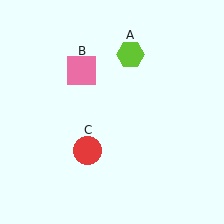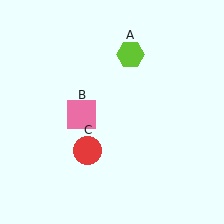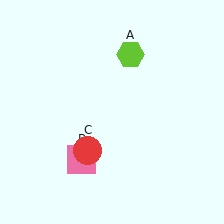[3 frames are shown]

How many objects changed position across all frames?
1 object changed position: pink square (object B).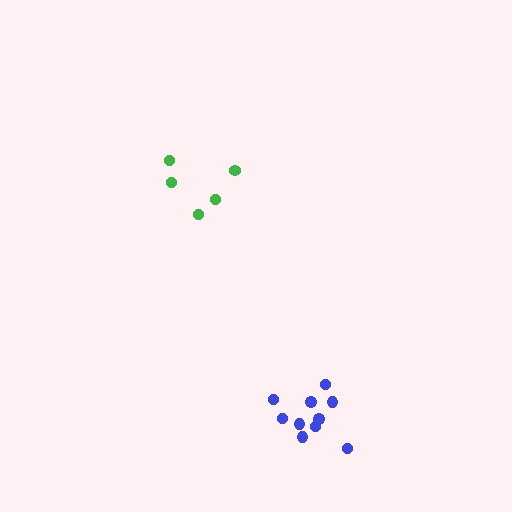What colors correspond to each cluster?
The clusters are colored: green, blue.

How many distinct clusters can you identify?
There are 2 distinct clusters.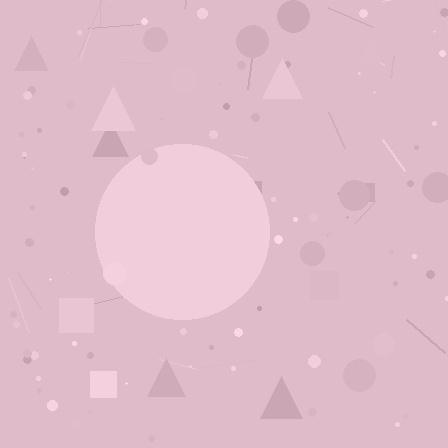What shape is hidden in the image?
A circle is hidden in the image.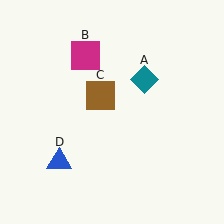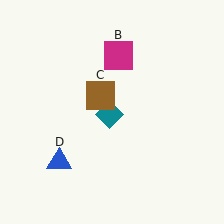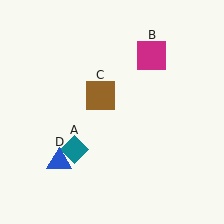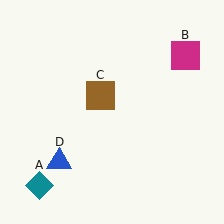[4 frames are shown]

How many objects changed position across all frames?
2 objects changed position: teal diamond (object A), magenta square (object B).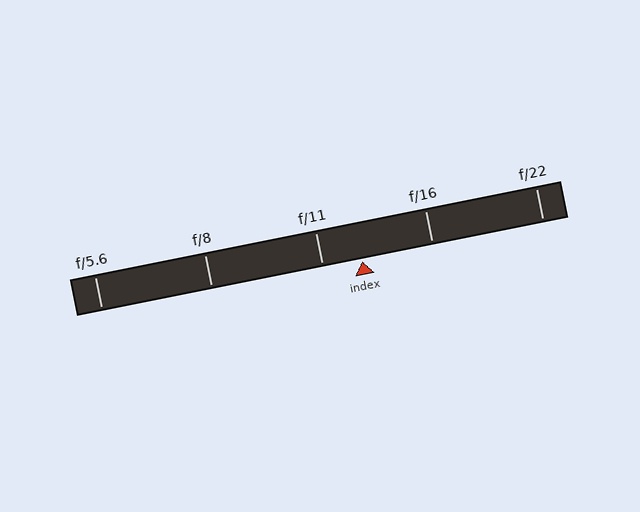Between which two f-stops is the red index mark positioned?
The index mark is between f/11 and f/16.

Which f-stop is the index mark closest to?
The index mark is closest to f/11.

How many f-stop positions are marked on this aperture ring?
There are 5 f-stop positions marked.